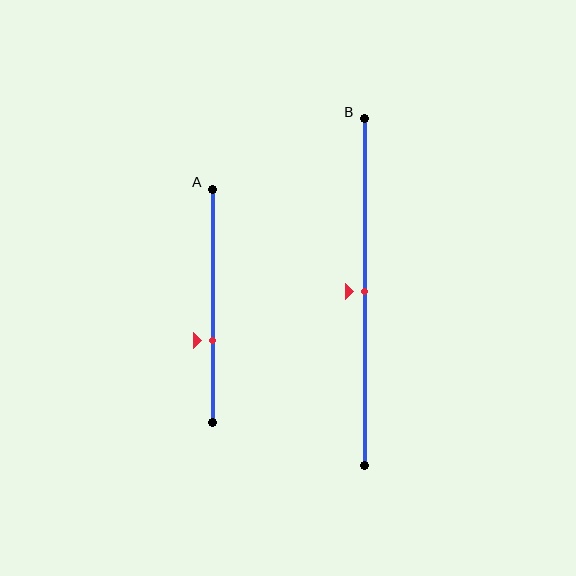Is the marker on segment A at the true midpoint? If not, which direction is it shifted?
No, the marker on segment A is shifted downward by about 15% of the segment length.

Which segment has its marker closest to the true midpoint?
Segment B has its marker closest to the true midpoint.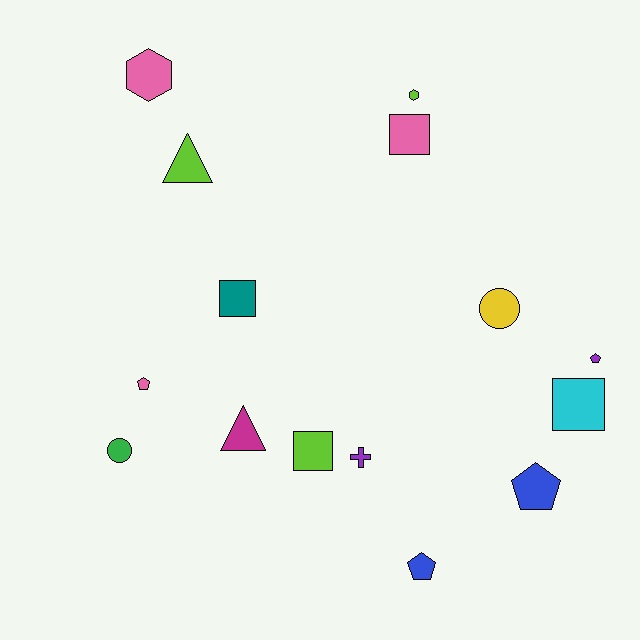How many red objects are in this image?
There are no red objects.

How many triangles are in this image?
There are 2 triangles.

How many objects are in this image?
There are 15 objects.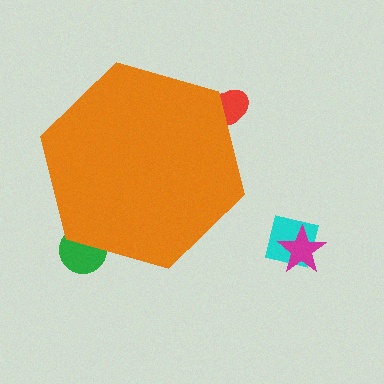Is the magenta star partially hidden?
No, the magenta star is fully visible.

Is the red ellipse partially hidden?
Yes, the red ellipse is partially hidden behind the orange hexagon.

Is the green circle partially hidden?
Yes, the green circle is partially hidden behind the orange hexagon.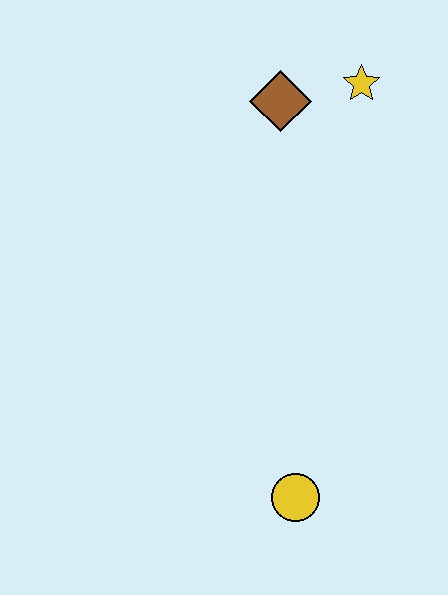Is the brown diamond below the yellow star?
Yes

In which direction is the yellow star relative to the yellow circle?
The yellow star is above the yellow circle.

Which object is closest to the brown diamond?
The yellow star is closest to the brown diamond.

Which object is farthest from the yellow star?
The yellow circle is farthest from the yellow star.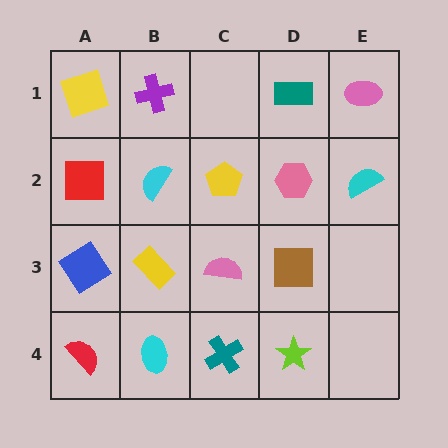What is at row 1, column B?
A purple cross.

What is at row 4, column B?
A cyan ellipse.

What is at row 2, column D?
A pink hexagon.